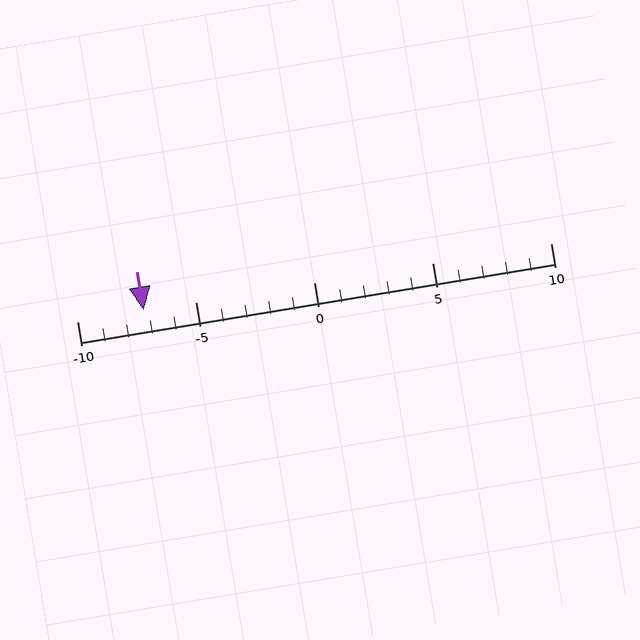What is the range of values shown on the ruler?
The ruler shows values from -10 to 10.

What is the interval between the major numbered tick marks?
The major tick marks are spaced 5 units apart.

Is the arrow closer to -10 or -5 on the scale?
The arrow is closer to -5.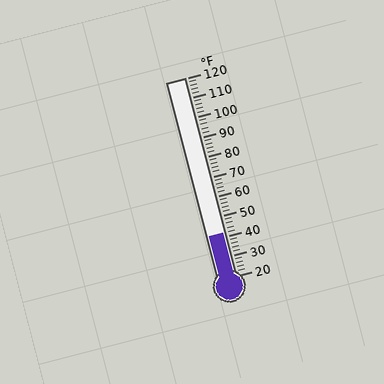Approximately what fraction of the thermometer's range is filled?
The thermometer is filled to approximately 20% of its range.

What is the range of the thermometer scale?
The thermometer scale ranges from 20°F to 120°F.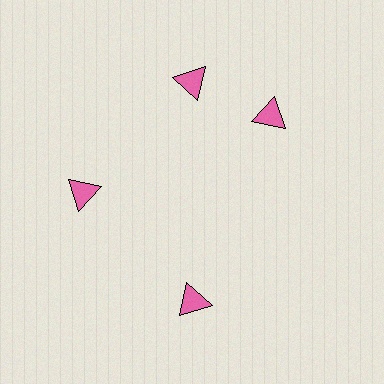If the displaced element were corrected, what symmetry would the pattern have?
It would have 4-fold rotational symmetry — the pattern would map onto itself every 90 degrees.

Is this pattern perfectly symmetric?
No. The 4 pink triangles are arranged in a ring, but one element near the 3 o'clock position is rotated out of alignment along the ring, breaking the 4-fold rotational symmetry.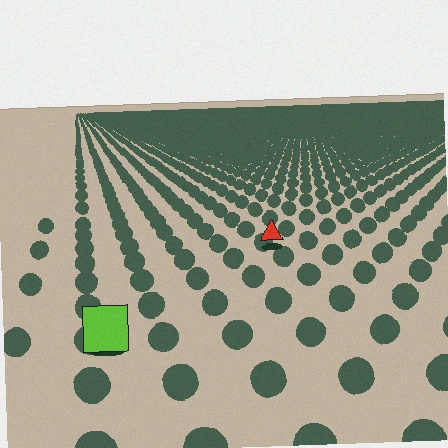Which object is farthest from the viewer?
The red triangle is farthest from the viewer. It appears smaller and the ground texture around it is denser.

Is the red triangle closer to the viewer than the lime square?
No. The lime square is closer — you can tell from the texture gradient: the ground texture is coarser near it.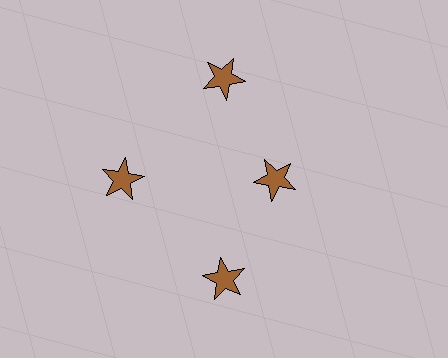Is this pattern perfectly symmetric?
No. The 4 brown stars are arranged in a ring, but one element near the 3 o'clock position is pulled inward toward the center, breaking the 4-fold rotational symmetry.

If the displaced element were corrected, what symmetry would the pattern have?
It would have 4-fold rotational symmetry — the pattern would map onto itself every 90 degrees.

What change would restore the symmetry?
The symmetry would be restored by moving it outward, back onto the ring so that all 4 stars sit at equal angles and equal distance from the center.